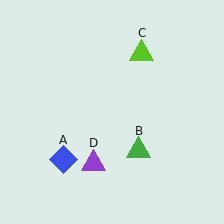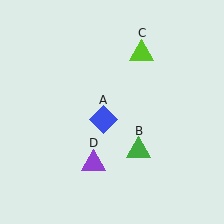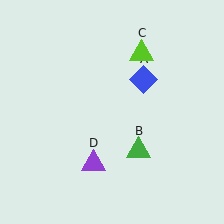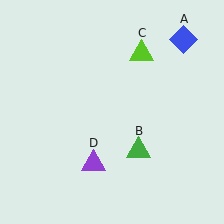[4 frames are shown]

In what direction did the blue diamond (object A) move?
The blue diamond (object A) moved up and to the right.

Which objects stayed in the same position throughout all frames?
Green triangle (object B) and lime triangle (object C) and purple triangle (object D) remained stationary.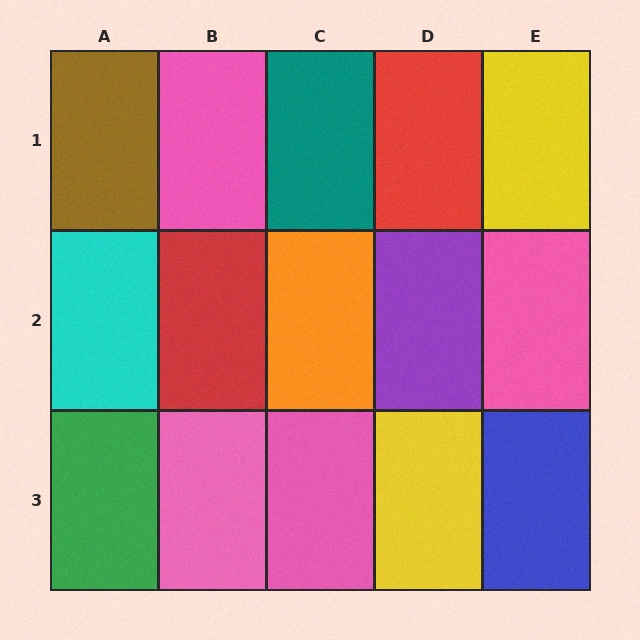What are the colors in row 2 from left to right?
Cyan, red, orange, purple, pink.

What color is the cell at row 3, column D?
Yellow.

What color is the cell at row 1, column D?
Red.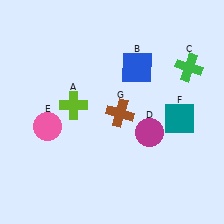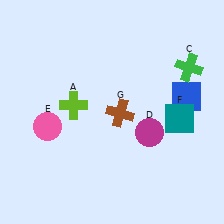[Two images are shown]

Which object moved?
The blue square (B) moved right.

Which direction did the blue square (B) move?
The blue square (B) moved right.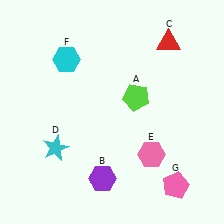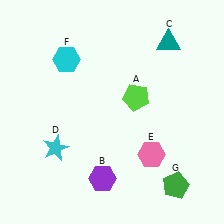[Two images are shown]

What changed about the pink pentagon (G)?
In Image 1, G is pink. In Image 2, it changed to green.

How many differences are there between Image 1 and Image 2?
There are 2 differences between the two images.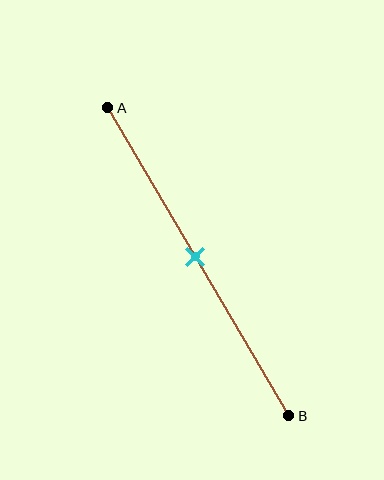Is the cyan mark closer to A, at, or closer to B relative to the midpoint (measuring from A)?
The cyan mark is approximately at the midpoint of segment AB.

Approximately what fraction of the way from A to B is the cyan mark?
The cyan mark is approximately 50% of the way from A to B.